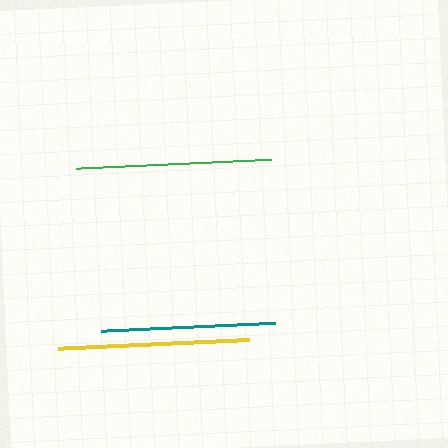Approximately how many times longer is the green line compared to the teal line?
The green line is approximately 1.1 times the length of the teal line.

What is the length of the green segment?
The green segment is approximately 195 pixels long.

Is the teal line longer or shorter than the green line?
The green line is longer than the teal line.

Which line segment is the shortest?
The teal line is the shortest at approximately 175 pixels.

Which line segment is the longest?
The green line is the longest at approximately 195 pixels.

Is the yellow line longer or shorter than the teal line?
The yellow line is longer than the teal line.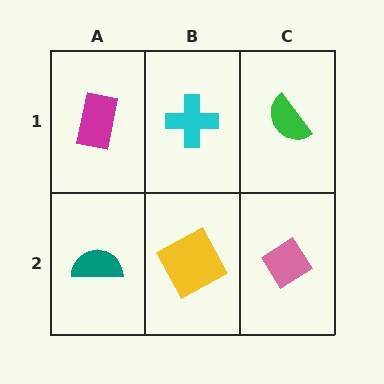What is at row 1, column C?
A green semicircle.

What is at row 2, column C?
A pink diamond.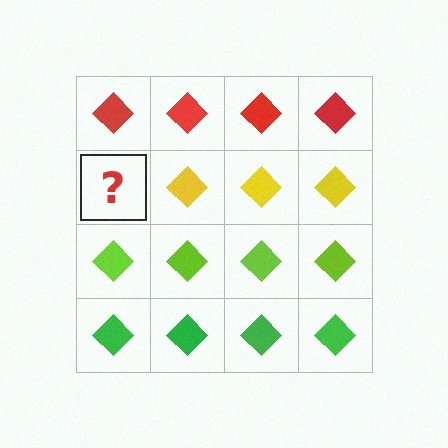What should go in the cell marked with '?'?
The missing cell should contain a yellow diamond.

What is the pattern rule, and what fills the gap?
The rule is that each row has a consistent color. The gap should be filled with a yellow diamond.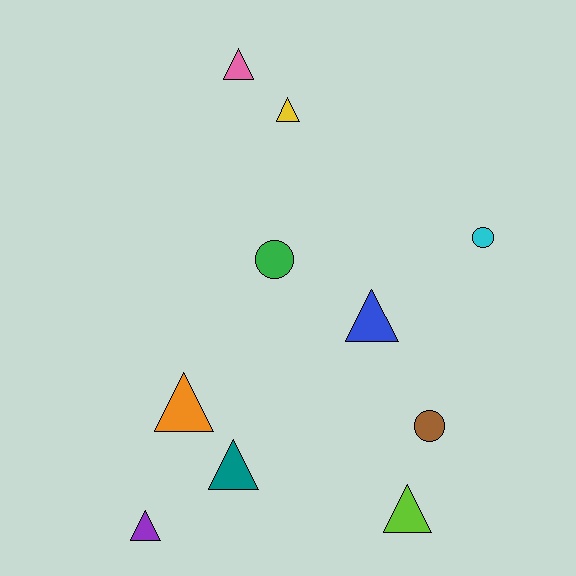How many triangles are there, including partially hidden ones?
There are 7 triangles.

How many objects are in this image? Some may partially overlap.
There are 10 objects.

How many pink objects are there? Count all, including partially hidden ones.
There is 1 pink object.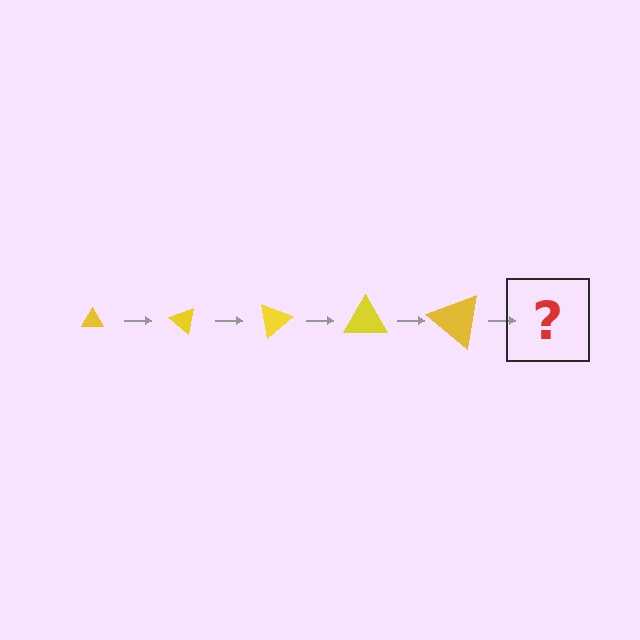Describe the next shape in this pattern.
It should be a triangle, larger than the previous one and rotated 200 degrees from the start.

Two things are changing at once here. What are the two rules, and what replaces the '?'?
The two rules are that the triangle grows larger each step and it rotates 40 degrees each step. The '?' should be a triangle, larger than the previous one and rotated 200 degrees from the start.